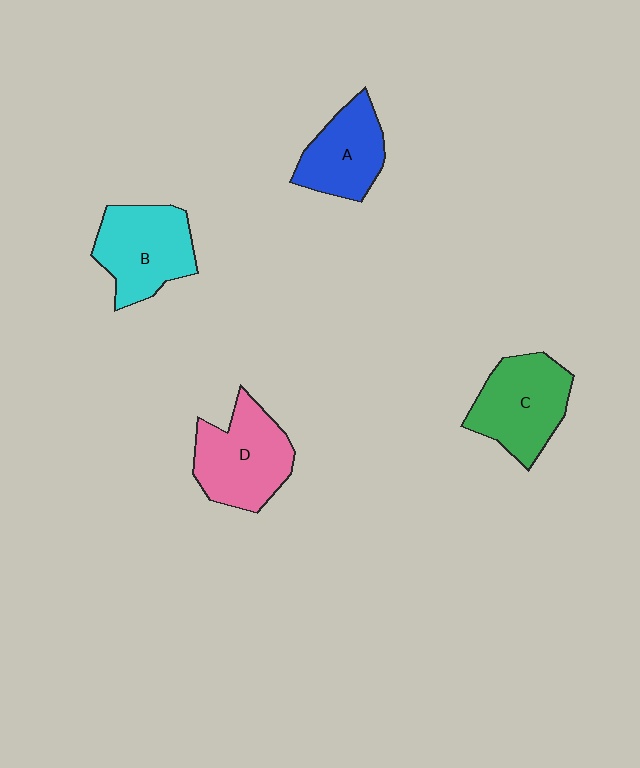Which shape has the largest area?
Shape D (pink).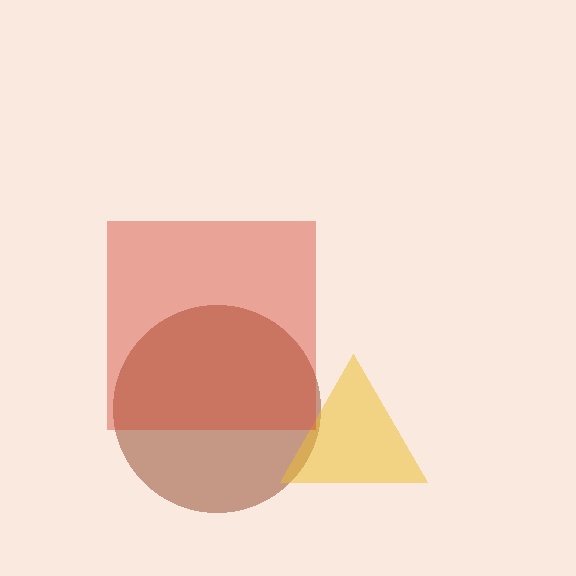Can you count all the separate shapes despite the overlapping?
Yes, there are 3 separate shapes.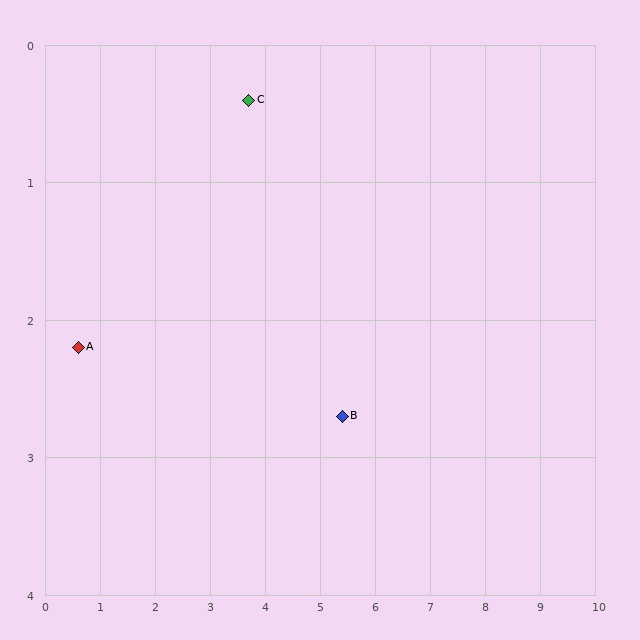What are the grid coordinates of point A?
Point A is at approximately (0.6, 2.2).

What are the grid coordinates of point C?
Point C is at approximately (3.7, 0.4).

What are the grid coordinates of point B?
Point B is at approximately (5.4, 2.7).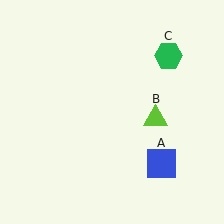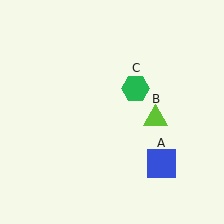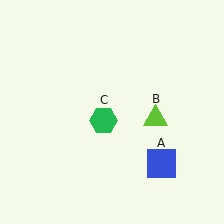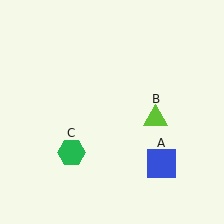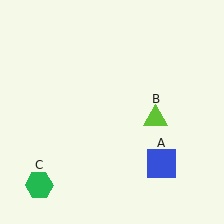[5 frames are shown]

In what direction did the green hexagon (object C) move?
The green hexagon (object C) moved down and to the left.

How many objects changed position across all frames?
1 object changed position: green hexagon (object C).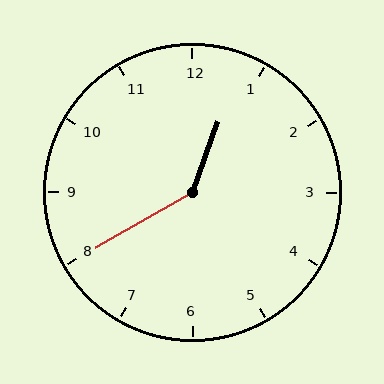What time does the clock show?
12:40.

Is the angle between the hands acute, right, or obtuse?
It is obtuse.